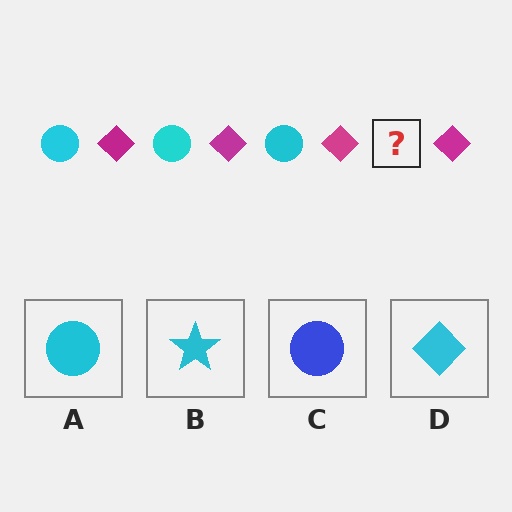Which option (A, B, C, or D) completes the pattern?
A.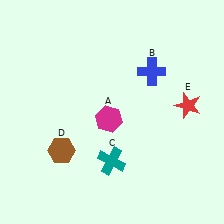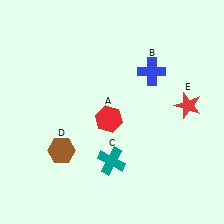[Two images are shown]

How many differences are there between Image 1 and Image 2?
There is 1 difference between the two images.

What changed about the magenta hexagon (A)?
In Image 1, A is magenta. In Image 2, it changed to red.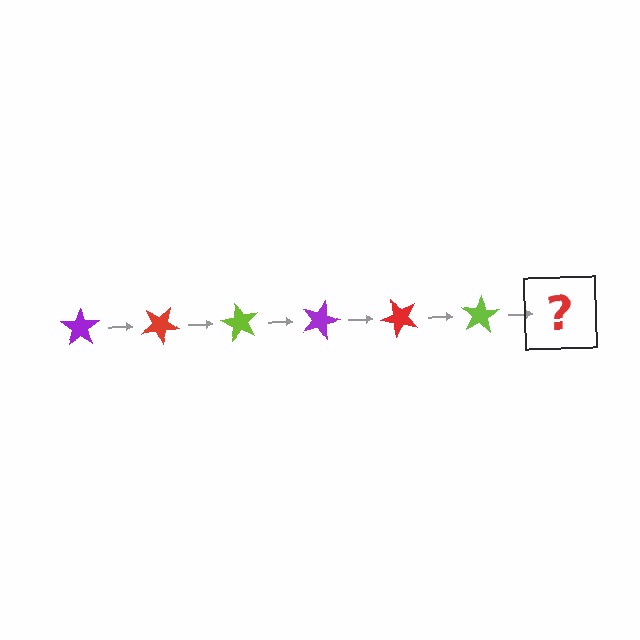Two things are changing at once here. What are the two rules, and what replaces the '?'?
The two rules are that it rotates 30 degrees each step and the color cycles through purple, red, and lime. The '?' should be a purple star, rotated 180 degrees from the start.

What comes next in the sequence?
The next element should be a purple star, rotated 180 degrees from the start.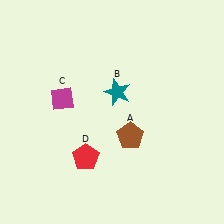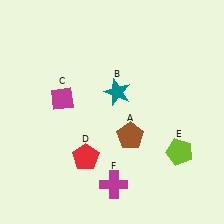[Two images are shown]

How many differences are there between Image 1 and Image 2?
There are 2 differences between the two images.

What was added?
A lime pentagon (E), a magenta cross (F) were added in Image 2.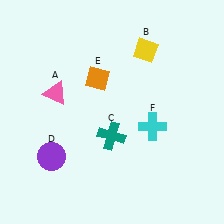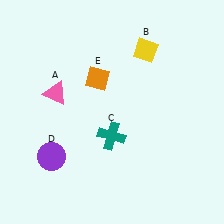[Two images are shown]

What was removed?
The cyan cross (F) was removed in Image 2.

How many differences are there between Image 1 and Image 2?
There is 1 difference between the two images.